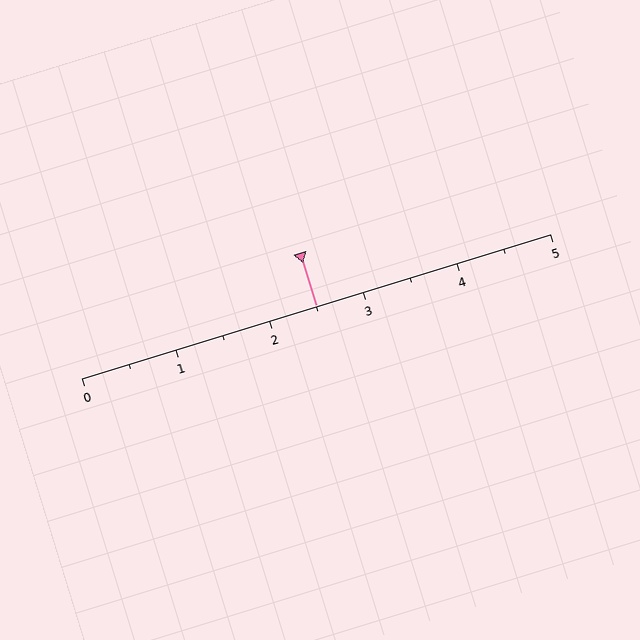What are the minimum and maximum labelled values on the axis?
The axis runs from 0 to 5.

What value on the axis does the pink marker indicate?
The marker indicates approximately 2.5.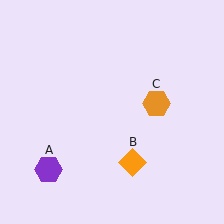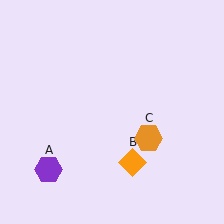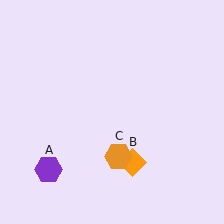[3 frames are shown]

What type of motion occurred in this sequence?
The orange hexagon (object C) rotated clockwise around the center of the scene.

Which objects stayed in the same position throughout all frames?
Purple hexagon (object A) and orange diamond (object B) remained stationary.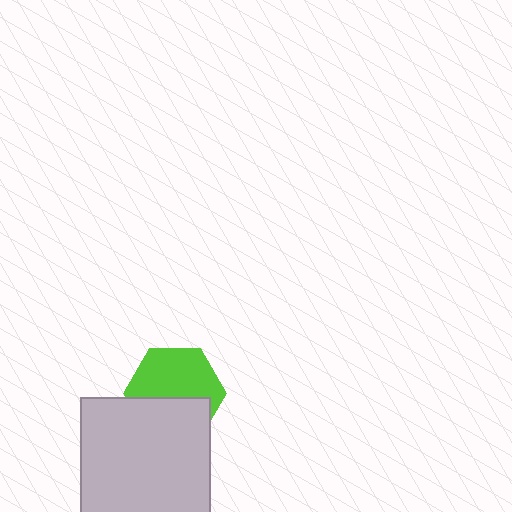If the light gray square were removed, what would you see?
You would see the complete lime hexagon.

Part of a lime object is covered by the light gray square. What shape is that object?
It is a hexagon.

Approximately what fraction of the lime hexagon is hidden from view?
Roughly 41% of the lime hexagon is hidden behind the light gray square.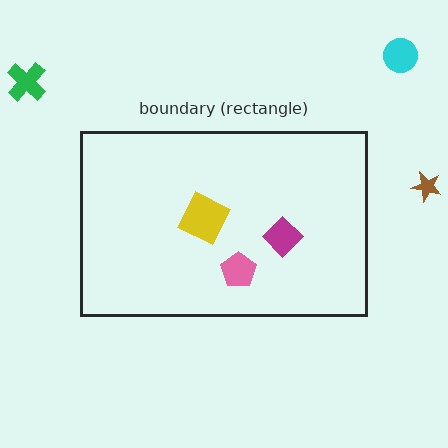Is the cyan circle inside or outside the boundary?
Outside.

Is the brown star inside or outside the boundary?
Outside.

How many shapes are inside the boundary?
3 inside, 3 outside.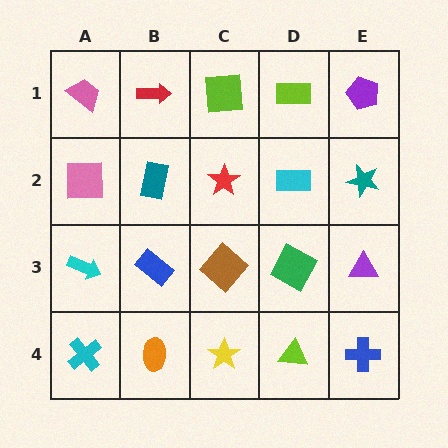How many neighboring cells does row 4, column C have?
3.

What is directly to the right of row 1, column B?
A lime square.